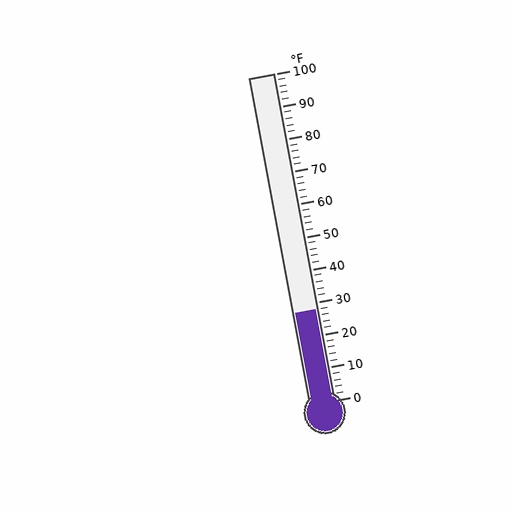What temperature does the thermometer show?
The thermometer shows approximately 28°F.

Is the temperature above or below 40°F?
The temperature is below 40°F.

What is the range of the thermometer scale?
The thermometer scale ranges from 0°F to 100°F.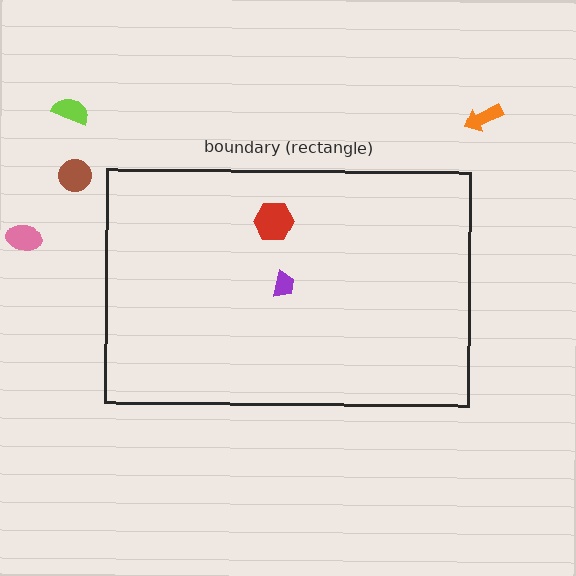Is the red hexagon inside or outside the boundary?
Inside.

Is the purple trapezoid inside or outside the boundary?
Inside.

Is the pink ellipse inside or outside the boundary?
Outside.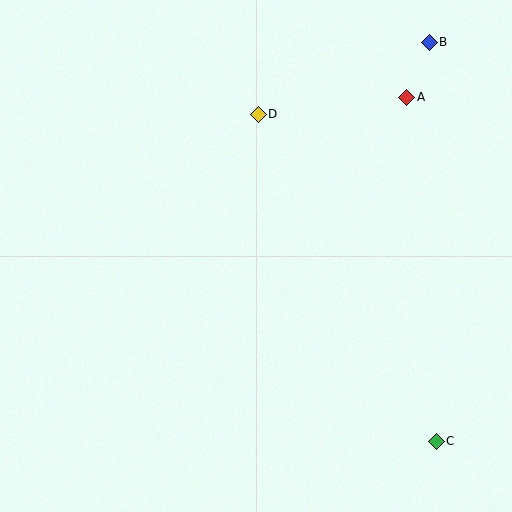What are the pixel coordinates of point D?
Point D is at (258, 114).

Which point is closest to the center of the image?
Point D at (258, 114) is closest to the center.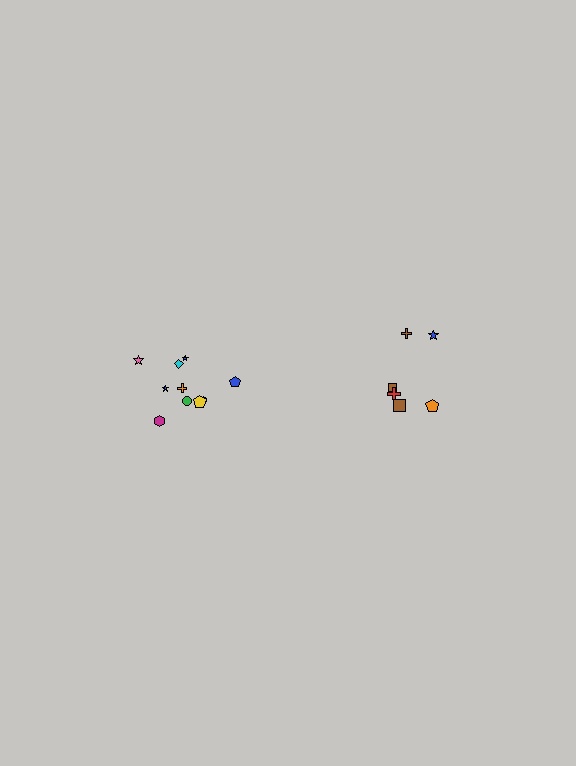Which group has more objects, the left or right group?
The left group.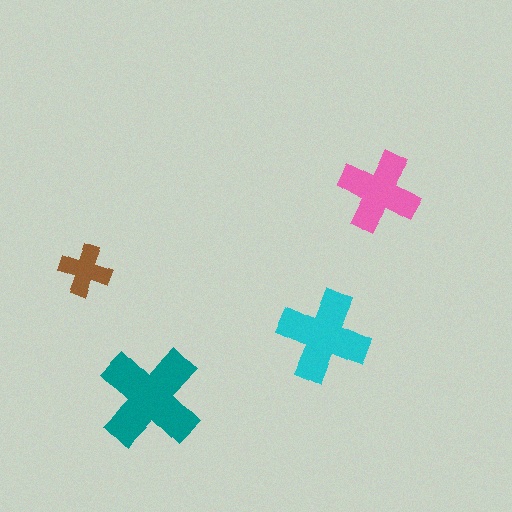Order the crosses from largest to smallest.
the teal one, the cyan one, the pink one, the brown one.